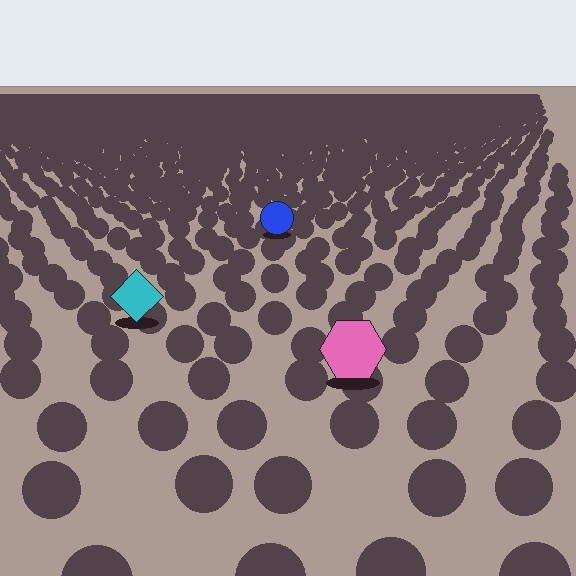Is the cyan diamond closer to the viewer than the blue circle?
Yes. The cyan diamond is closer — you can tell from the texture gradient: the ground texture is coarser near it.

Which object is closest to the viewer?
The pink hexagon is closest. The texture marks near it are larger and more spread out.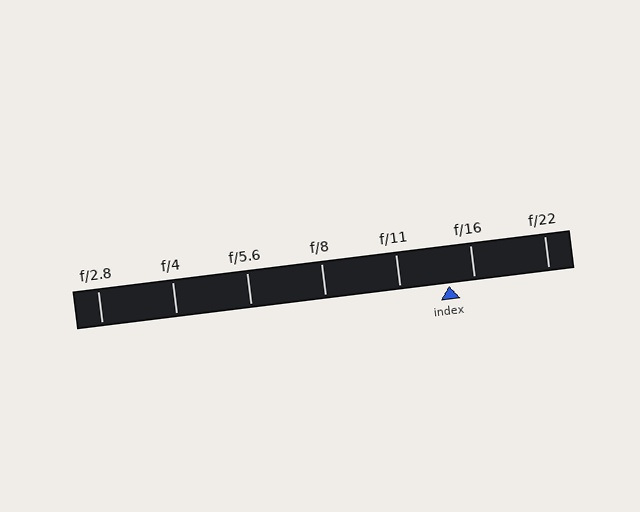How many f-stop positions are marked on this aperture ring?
There are 7 f-stop positions marked.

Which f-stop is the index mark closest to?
The index mark is closest to f/16.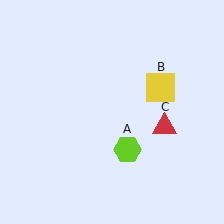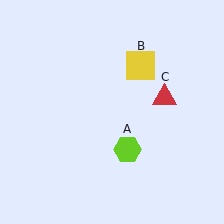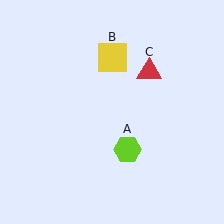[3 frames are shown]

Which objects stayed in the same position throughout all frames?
Lime hexagon (object A) remained stationary.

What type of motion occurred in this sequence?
The yellow square (object B), red triangle (object C) rotated counterclockwise around the center of the scene.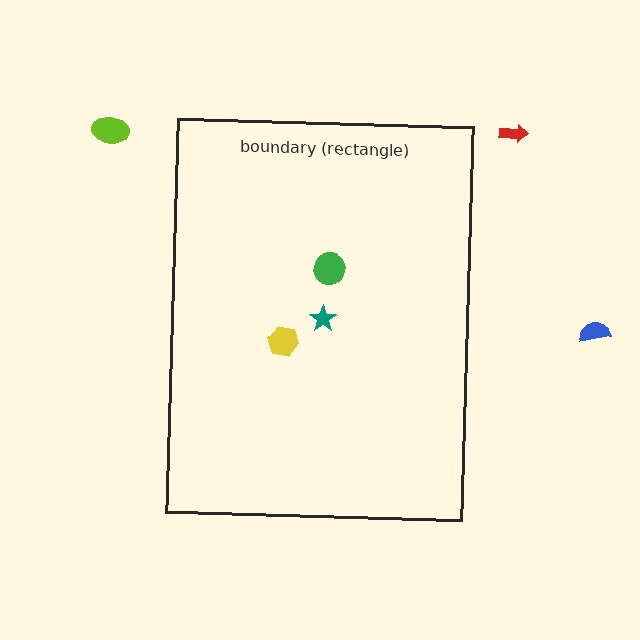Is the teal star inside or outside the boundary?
Inside.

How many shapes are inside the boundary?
3 inside, 3 outside.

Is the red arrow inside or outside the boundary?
Outside.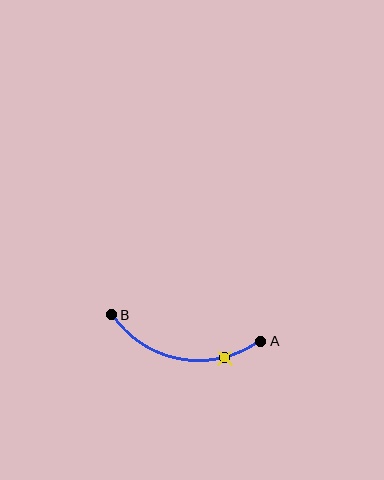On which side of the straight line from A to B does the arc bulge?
The arc bulges below the straight line connecting A and B.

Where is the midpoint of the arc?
The arc midpoint is the point on the curve farthest from the straight line joining A and B. It sits below that line.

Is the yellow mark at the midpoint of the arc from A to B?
No. The yellow mark lies on the arc but is closer to endpoint A. The arc midpoint would be at the point on the curve equidistant along the arc from both A and B.